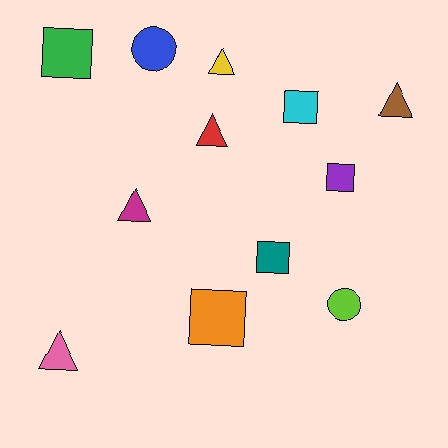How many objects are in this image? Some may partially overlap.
There are 12 objects.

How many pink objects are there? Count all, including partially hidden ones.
There is 1 pink object.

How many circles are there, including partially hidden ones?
There are 2 circles.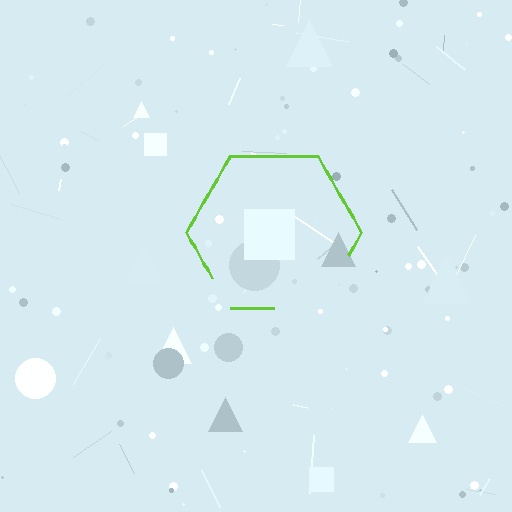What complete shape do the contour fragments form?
The contour fragments form a hexagon.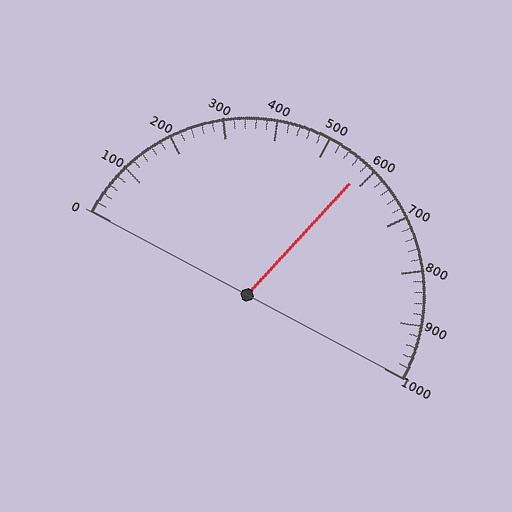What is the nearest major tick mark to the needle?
The nearest major tick mark is 600.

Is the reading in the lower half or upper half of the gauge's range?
The reading is in the upper half of the range (0 to 1000).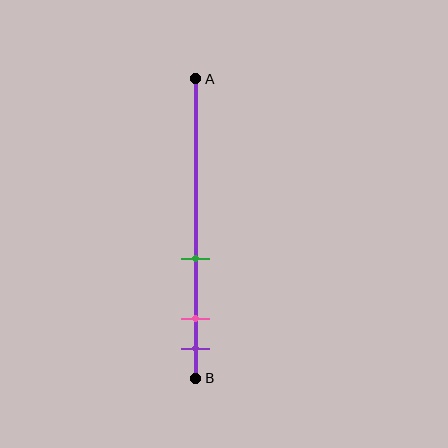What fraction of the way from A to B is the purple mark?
The purple mark is approximately 90% (0.9) of the way from A to B.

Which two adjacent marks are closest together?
The pink and purple marks are the closest adjacent pair.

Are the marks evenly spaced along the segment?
No, the marks are not evenly spaced.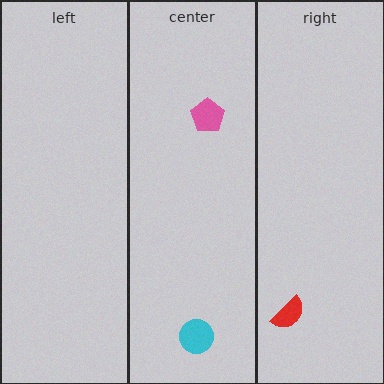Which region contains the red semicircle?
The right region.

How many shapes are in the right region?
1.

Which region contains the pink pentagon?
The center region.